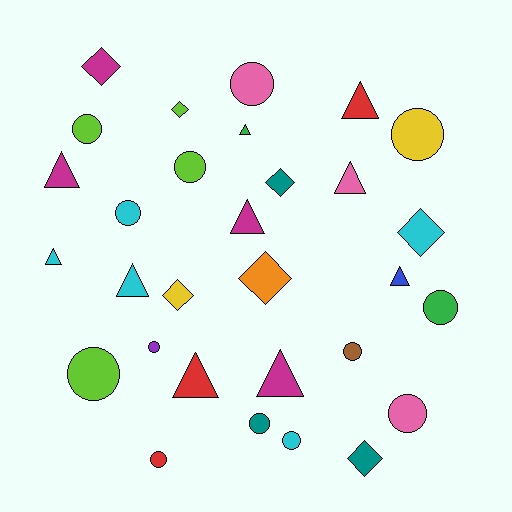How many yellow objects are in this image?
There are 2 yellow objects.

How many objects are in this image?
There are 30 objects.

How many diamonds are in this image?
There are 7 diamonds.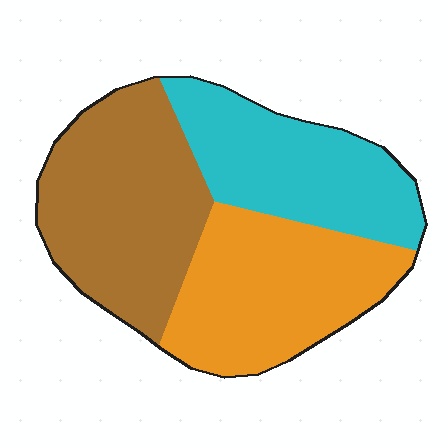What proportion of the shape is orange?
Orange takes up between a third and a half of the shape.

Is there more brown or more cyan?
Brown.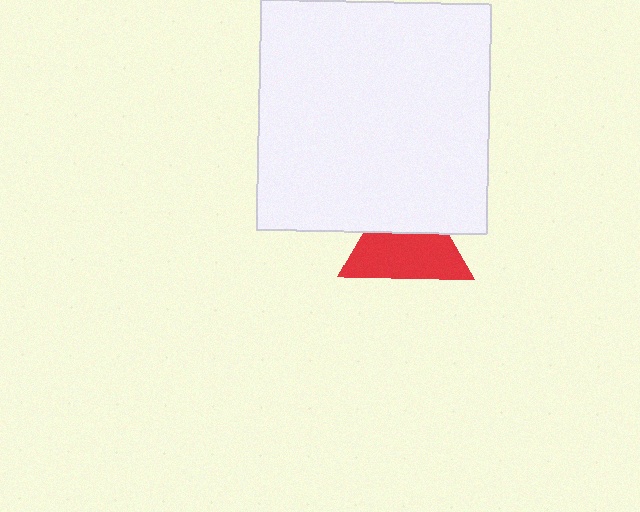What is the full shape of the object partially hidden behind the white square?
The partially hidden object is a red triangle.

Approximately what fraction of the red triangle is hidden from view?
Roughly 38% of the red triangle is hidden behind the white square.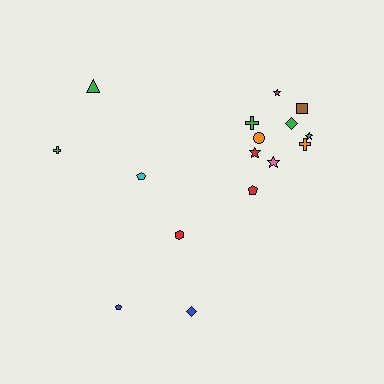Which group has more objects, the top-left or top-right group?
The top-right group.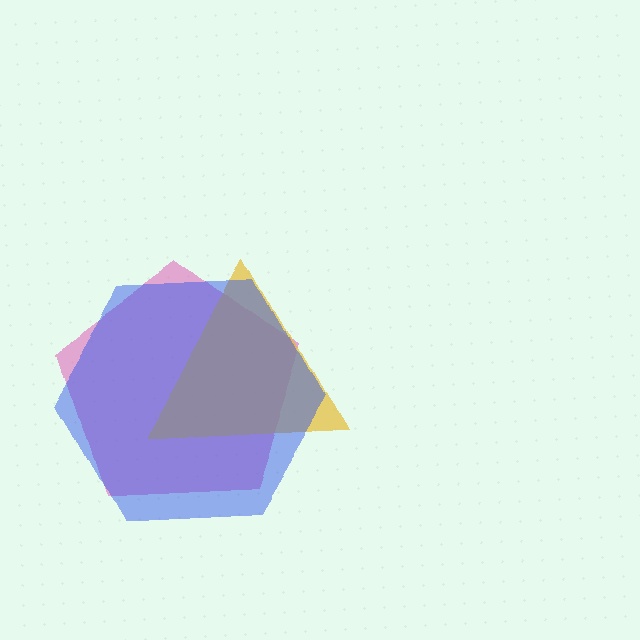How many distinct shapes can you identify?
There are 3 distinct shapes: a pink pentagon, a yellow triangle, a blue hexagon.